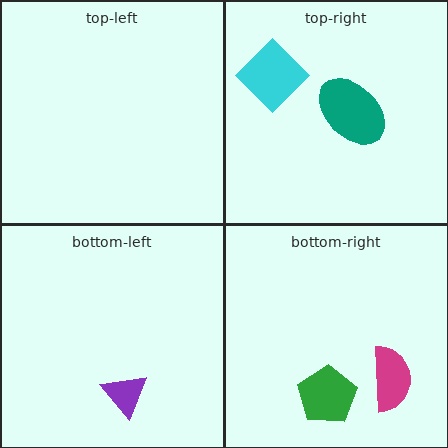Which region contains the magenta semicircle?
The bottom-right region.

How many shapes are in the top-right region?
2.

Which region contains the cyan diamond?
The top-right region.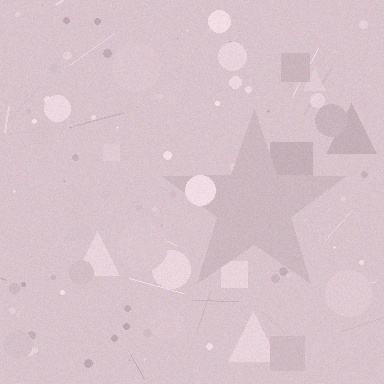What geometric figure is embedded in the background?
A star is embedded in the background.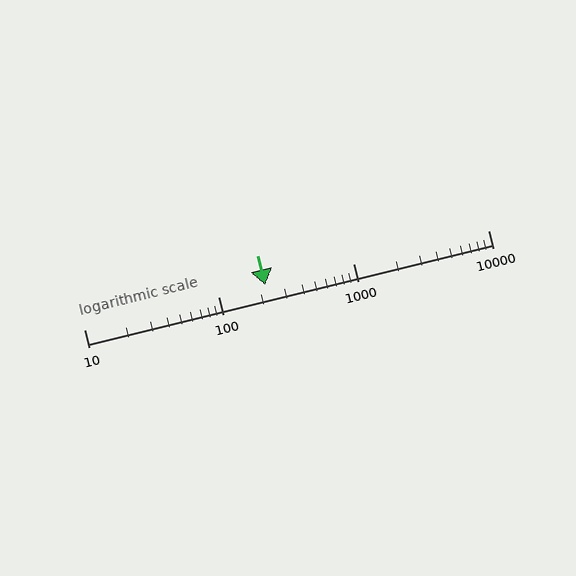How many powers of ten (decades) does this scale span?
The scale spans 3 decades, from 10 to 10000.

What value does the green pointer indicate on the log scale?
The pointer indicates approximately 220.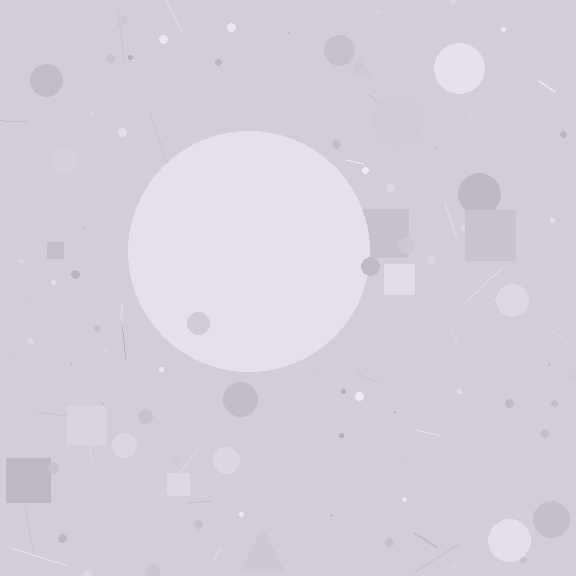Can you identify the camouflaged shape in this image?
The camouflaged shape is a circle.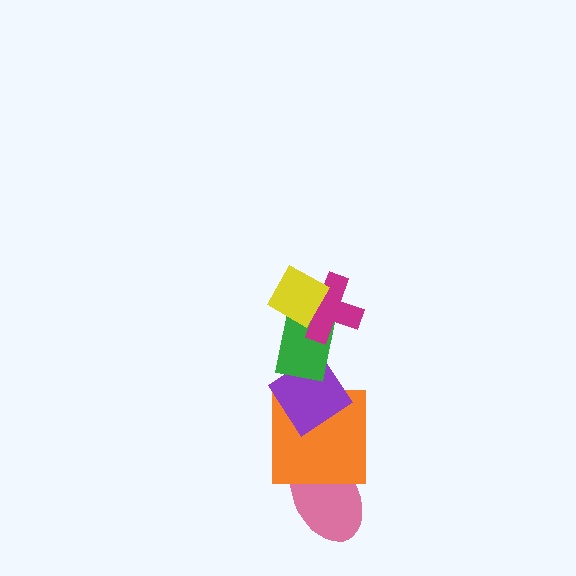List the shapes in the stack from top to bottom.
From top to bottom: the yellow diamond, the magenta cross, the green rectangle, the purple diamond, the orange square, the pink ellipse.